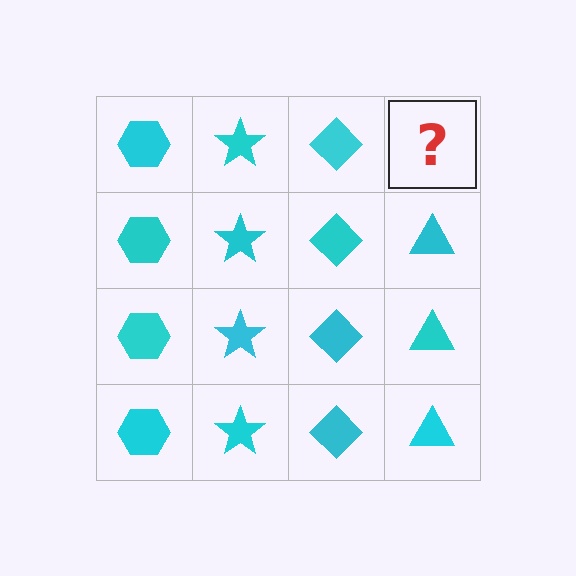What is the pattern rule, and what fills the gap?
The rule is that each column has a consistent shape. The gap should be filled with a cyan triangle.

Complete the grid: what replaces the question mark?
The question mark should be replaced with a cyan triangle.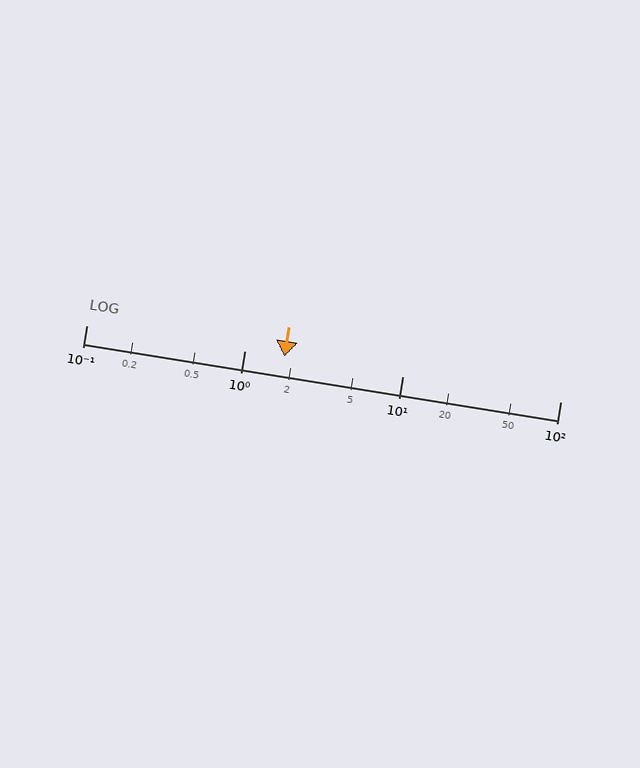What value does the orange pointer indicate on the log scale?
The pointer indicates approximately 1.8.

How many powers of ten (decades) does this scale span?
The scale spans 3 decades, from 0.1 to 100.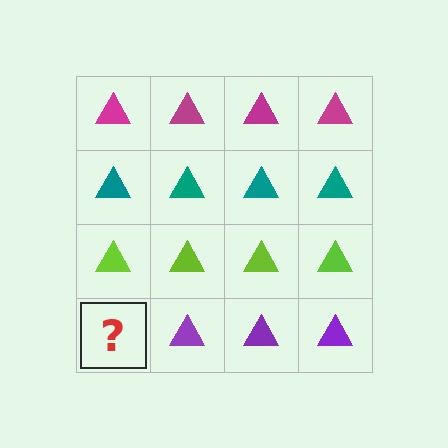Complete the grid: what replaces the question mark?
The question mark should be replaced with a purple triangle.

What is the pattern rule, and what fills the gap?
The rule is that each row has a consistent color. The gap should be filled with a purple triangle.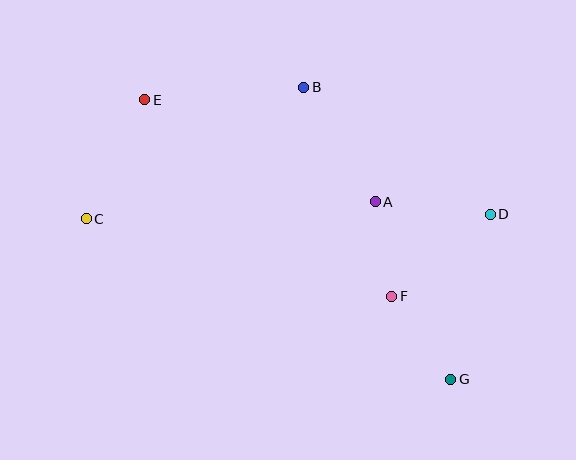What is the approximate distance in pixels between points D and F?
The distance between D and F is approximately 128 pixels.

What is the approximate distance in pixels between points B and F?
The distance between B and F is approximately 227 pixels.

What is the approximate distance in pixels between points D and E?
The distance between D and E is approximately 364 pixels.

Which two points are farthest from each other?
Points E and G are farthest from each other.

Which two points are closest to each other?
Points A and F are closest to each other.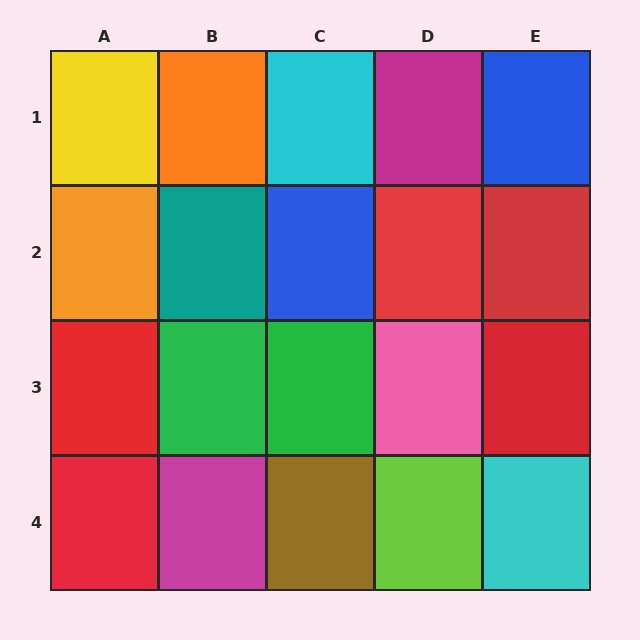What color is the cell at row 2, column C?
Blue.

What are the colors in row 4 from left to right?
Red, magenta, brown, lime, cyan.